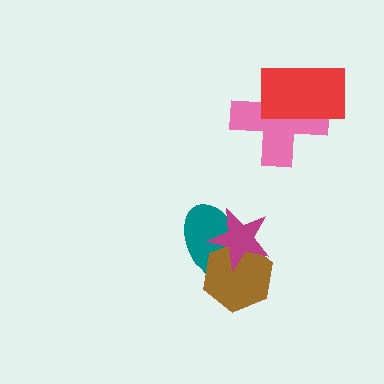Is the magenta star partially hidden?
No, no other shape covers it.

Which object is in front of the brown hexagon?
The magenta star is in front of the brown hexagon.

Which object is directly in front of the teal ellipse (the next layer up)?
The brown hexagon is directly in front of the teal ellipse.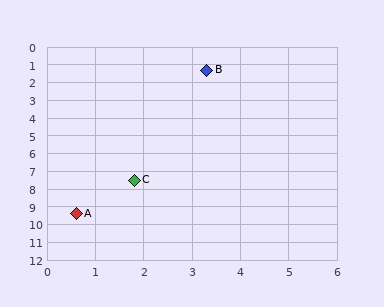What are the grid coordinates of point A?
Point A is at approximately (0.6, 9.4).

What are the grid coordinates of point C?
Point C is at approximately (1.8, 7.5).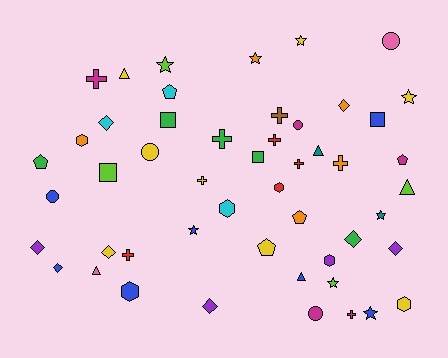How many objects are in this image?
There are 50 objects.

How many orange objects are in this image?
There are 5 orange objects.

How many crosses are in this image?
There are 9 crosses.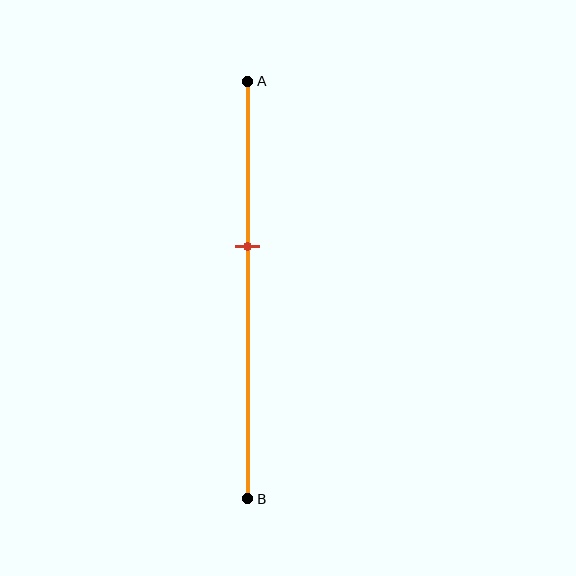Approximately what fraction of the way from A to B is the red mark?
The red mark is approximately 40% of the way from A to B.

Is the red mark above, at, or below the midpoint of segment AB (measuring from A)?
The red mark is above the midpoint of segment AB.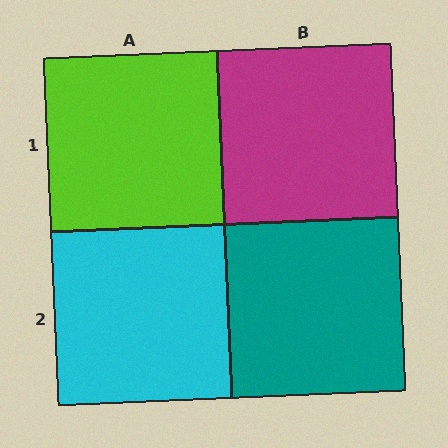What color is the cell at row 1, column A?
Lime.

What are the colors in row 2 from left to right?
Cyan, teal.